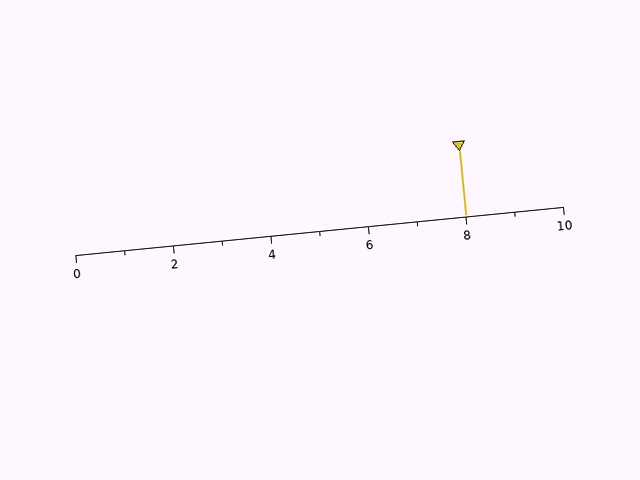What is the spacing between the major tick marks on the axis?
The major ticks are spaced 2 apart.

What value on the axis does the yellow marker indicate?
The marker indicates approximately 8.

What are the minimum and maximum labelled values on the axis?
The axis runs from 0 to 10.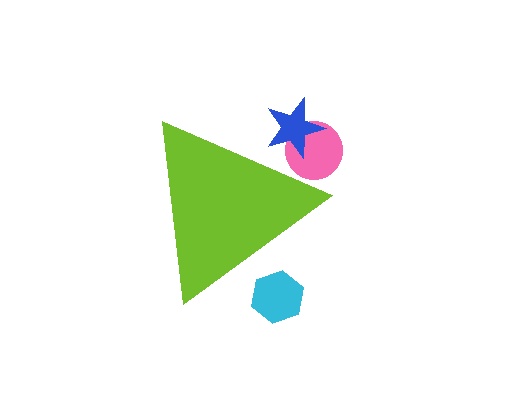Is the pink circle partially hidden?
Yes, the pink circle is partially hidden behind the lime triangle.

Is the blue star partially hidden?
Yes, the blue star is partially hidden behind the lime triangle.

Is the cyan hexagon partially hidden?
Yes, the cyan hexagon is partially hidden behind the lime triangle.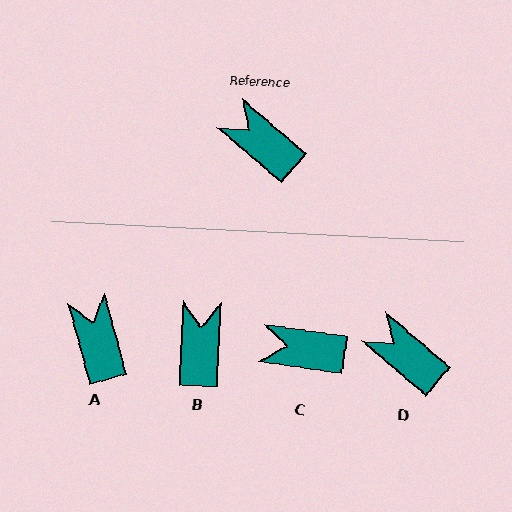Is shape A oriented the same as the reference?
No, it is off by about 34 degrees.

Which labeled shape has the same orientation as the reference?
D.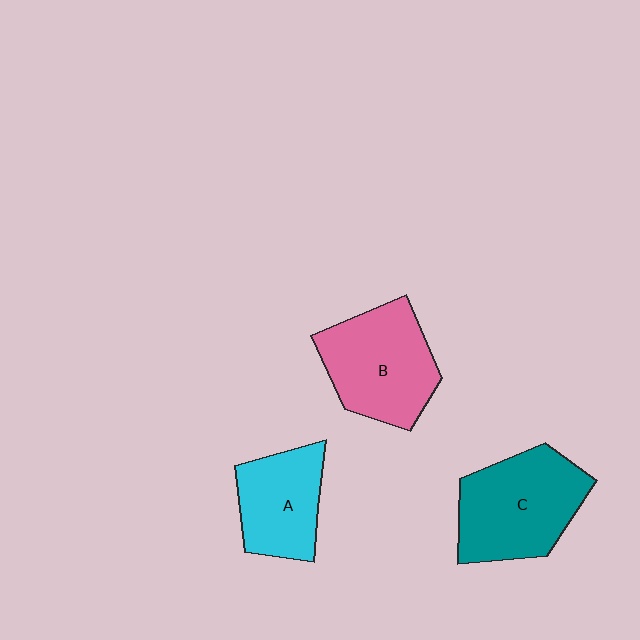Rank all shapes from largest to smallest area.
From largest to smallest: C (teal), B (pink), A (cyan).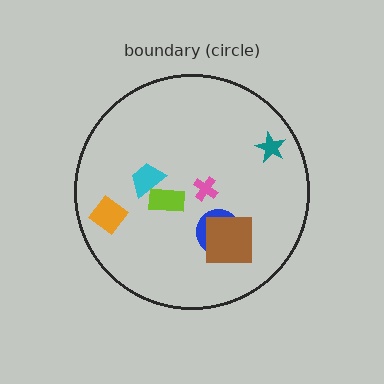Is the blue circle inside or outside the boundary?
Inside.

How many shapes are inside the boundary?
7 inside, 0 outside.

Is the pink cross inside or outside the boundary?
Inside.